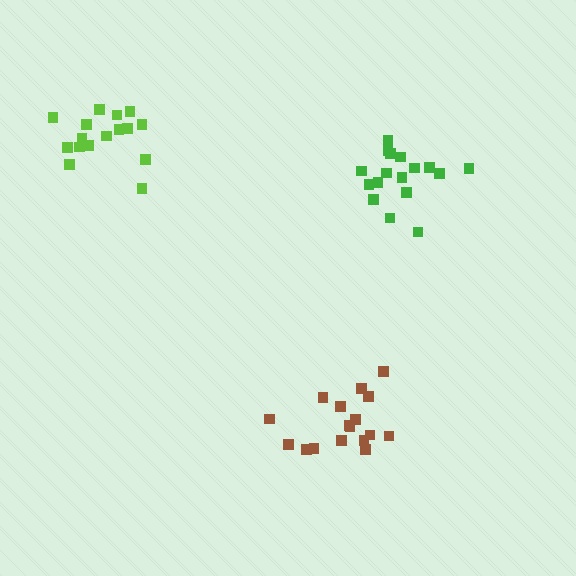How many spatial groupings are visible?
There are 3 spatial groupings.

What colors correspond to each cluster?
The clusters are colored: brown, green, lime.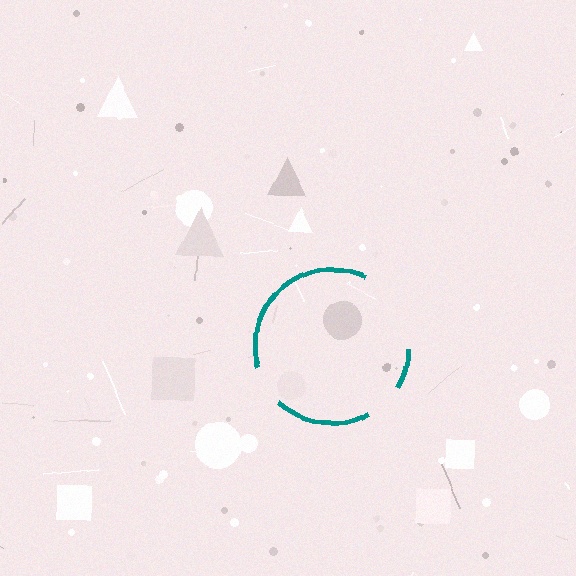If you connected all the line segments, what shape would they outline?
They would outline a circle.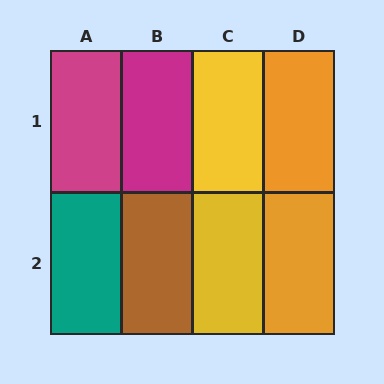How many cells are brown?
1 cell is brown.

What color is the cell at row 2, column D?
Orange.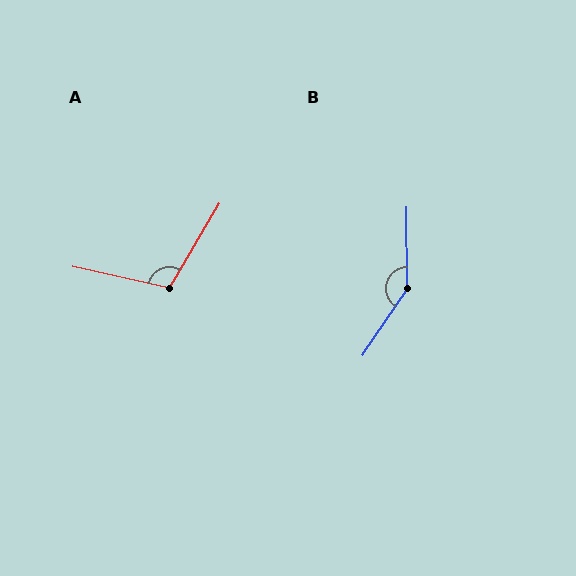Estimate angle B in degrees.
Approximately 145 degrees.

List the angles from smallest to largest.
A (108°), B (145°).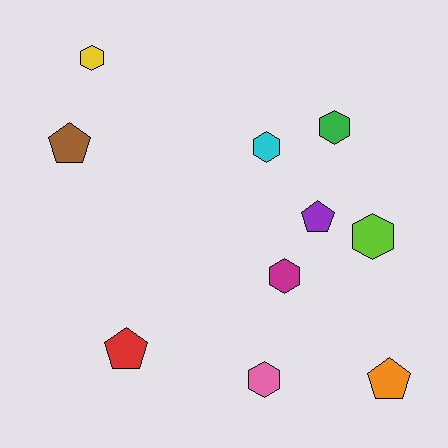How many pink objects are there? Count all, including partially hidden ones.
There is 1 pink object.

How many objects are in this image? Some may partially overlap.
There are 10 objects.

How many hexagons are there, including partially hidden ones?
There are 6 hexagons.